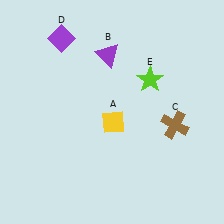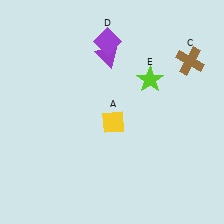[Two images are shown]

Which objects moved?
The objects that moved are: the brown cross (C), the purple diamond (D).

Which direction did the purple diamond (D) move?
The purple diamond (D) moved right.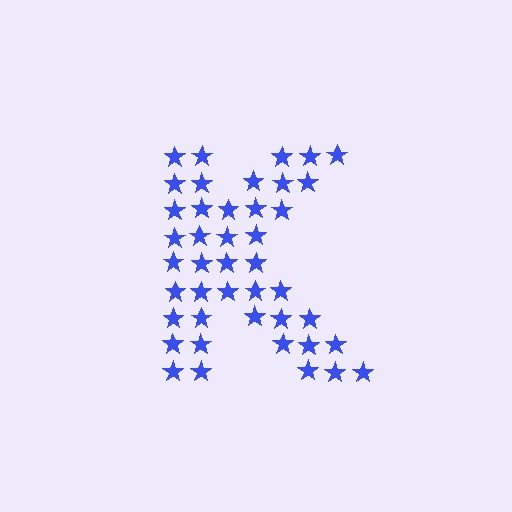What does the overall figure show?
The overall figure shows the letter K.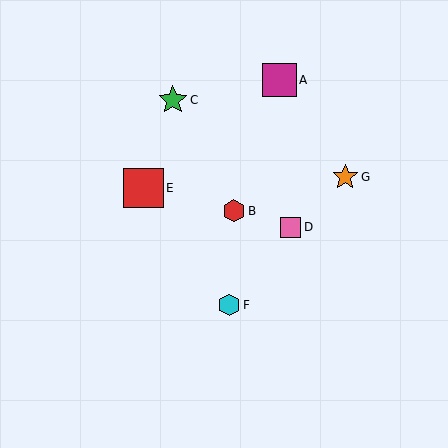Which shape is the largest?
The red square (labeled E) is the largest.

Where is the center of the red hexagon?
The center of the red hexagon is at (234, 211).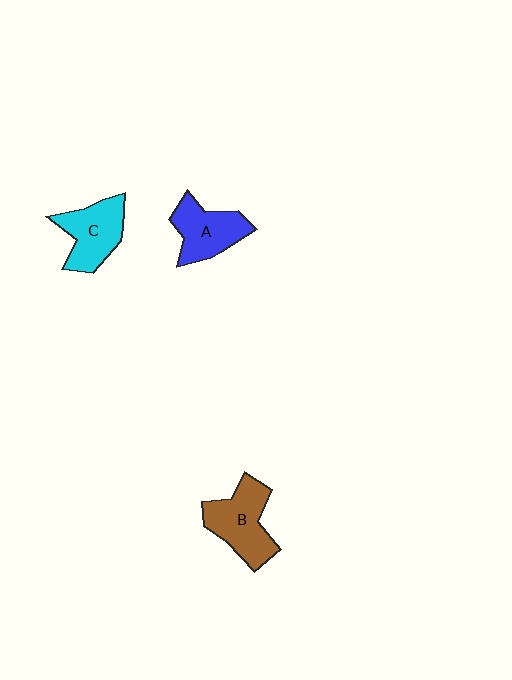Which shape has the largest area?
Shape B (brown).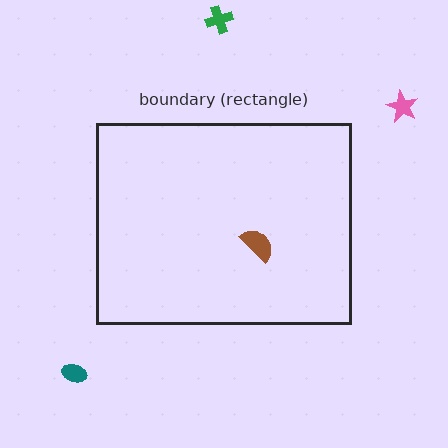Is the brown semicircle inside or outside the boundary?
Inside.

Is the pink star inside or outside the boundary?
Outside.